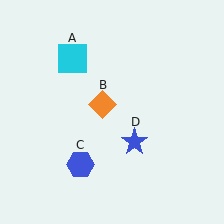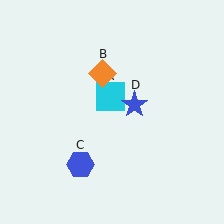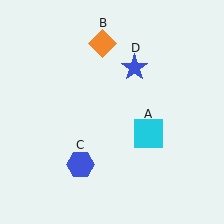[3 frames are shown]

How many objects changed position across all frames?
3 objects changed position: cyan square (object A), orange diamond (object B), blue star (object D).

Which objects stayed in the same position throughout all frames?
Blue hexagon (object C) remained stationary.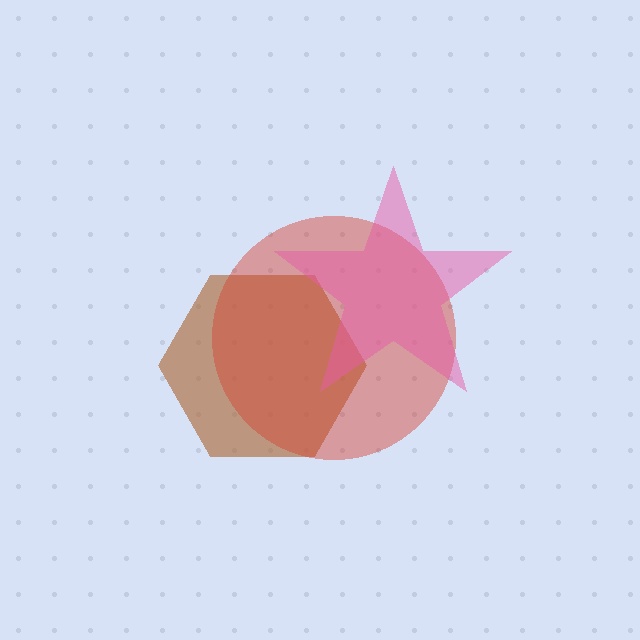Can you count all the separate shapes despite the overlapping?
Yes, there are 3 separate shapes.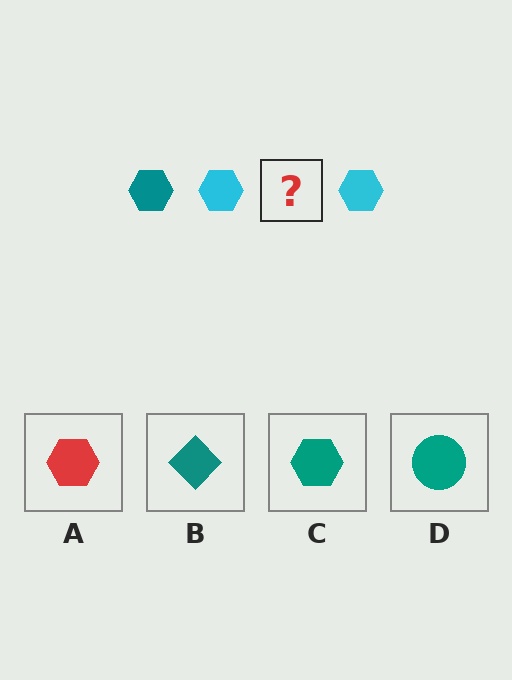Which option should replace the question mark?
Option C.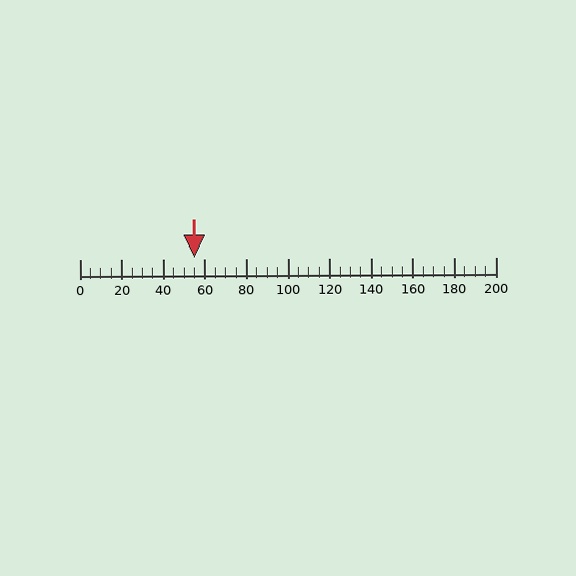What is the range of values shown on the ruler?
The ruler shows values from 0 to 200.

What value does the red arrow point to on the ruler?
The red arrow points to approximately 55.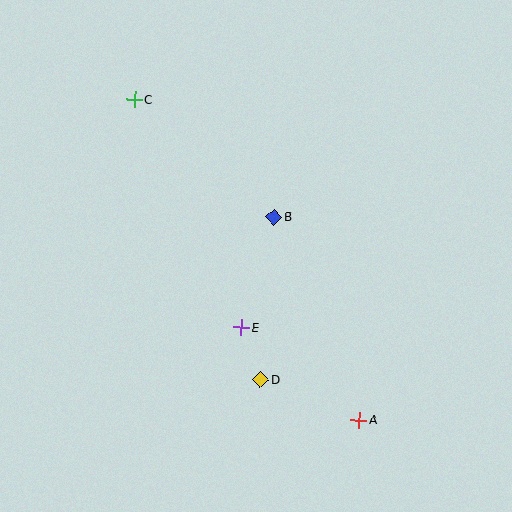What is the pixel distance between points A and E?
The distance between A and E is 150 pixels.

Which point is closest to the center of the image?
Point B at (274, 217) is closest to the center.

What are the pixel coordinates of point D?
Point D is at (261, 379).